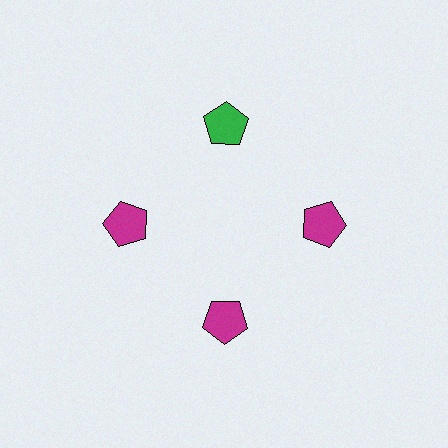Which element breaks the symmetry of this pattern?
The green pentagon at roughly the 12 o'clock position breaks the symmetry. All other shapes are magenta pentagons.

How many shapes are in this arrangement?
There are 4 shapes arranged in a ring pattern.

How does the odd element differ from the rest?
It has a different color: green instead of magenta.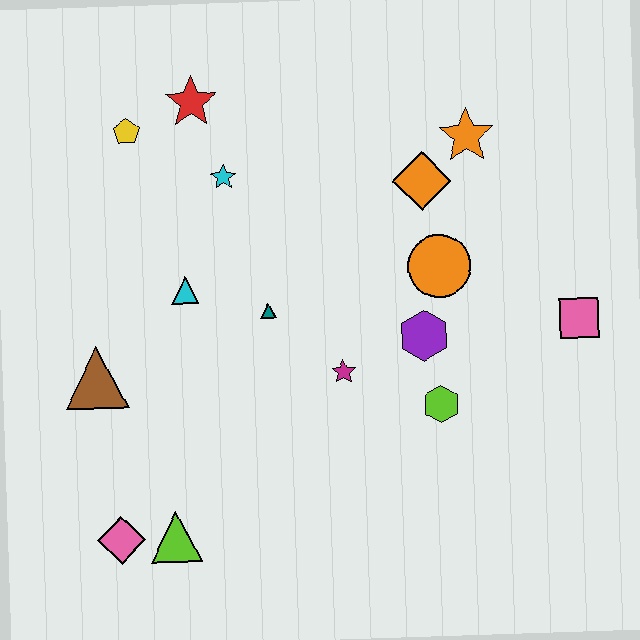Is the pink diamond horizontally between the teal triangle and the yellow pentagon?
No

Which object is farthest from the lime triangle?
The orange star is farthest from the lime triangle.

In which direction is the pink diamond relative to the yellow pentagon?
The pink diamond is below the yellow pentagon.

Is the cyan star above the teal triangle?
Yes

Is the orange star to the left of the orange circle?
No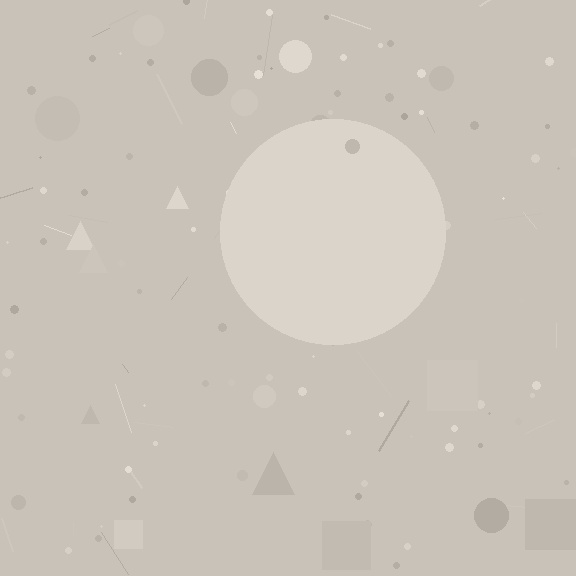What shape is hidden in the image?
A circle is hidden in the image.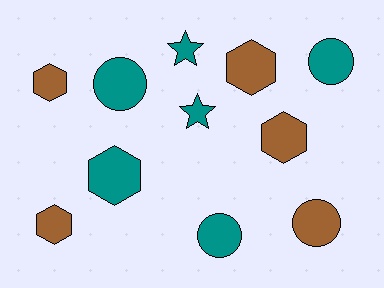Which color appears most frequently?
Teal, with 6 objects.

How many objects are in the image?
There are 11 objects.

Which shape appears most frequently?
Hexagon, with 5 objects.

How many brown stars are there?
There are no brown stars.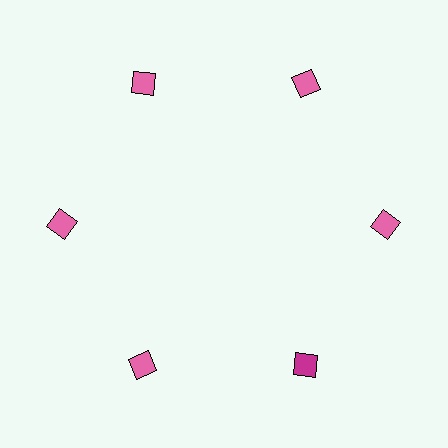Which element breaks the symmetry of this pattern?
The magenta diamond at roughly the 5 o'clock position breaks the symmetry. All other shapes are pink diamonds.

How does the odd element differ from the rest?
It has a different color: magenta instead of pink.